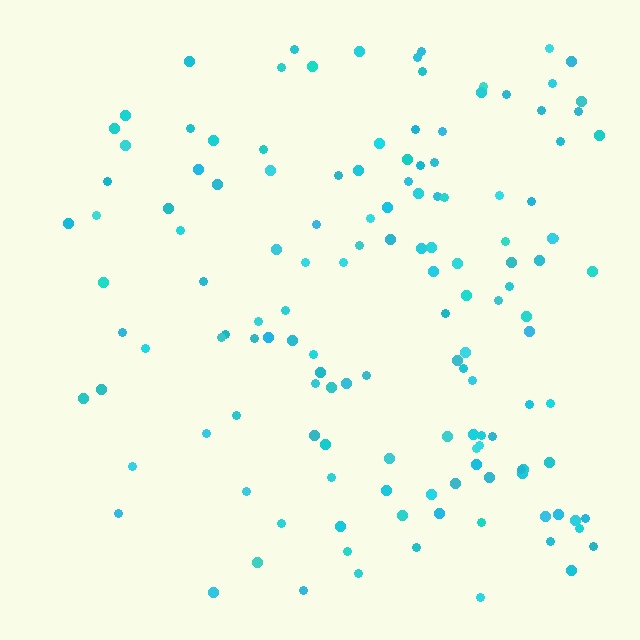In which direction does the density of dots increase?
From left to right, with the right side densest.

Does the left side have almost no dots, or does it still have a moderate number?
Still a moderate number, just noticeably fewer than the right.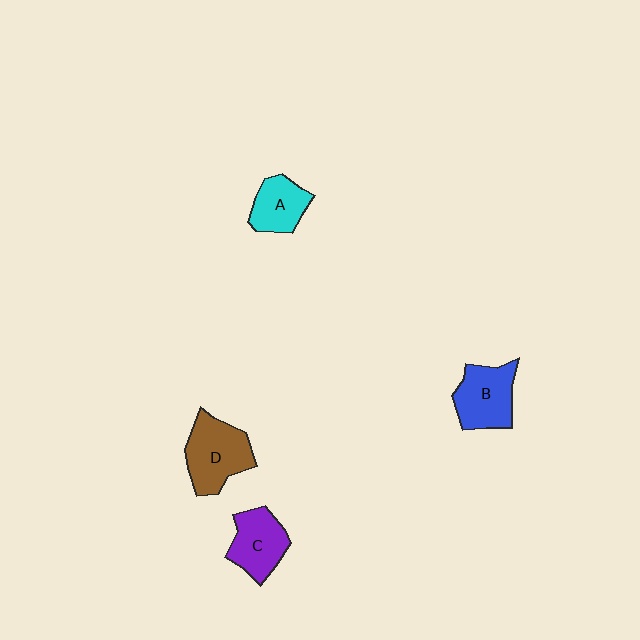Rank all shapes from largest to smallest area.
From largest to smallest: D (brown), B (blue), C (purple), A (cyan).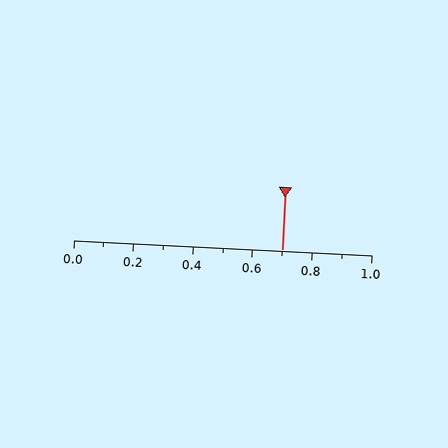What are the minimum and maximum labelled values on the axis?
The axis runs from 0.0 to 1.0.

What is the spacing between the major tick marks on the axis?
The major ticks are spaced 0.2 apart.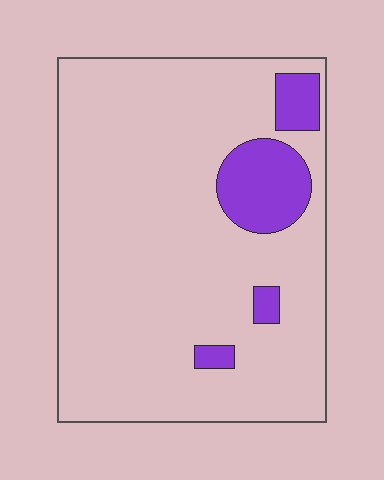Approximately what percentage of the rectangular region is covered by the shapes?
Approximately 10%.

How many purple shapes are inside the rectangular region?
4.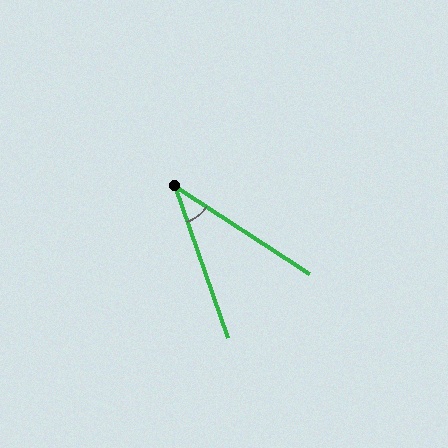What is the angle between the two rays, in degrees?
Approximately 38 degrees.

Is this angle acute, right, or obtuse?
It is acute.